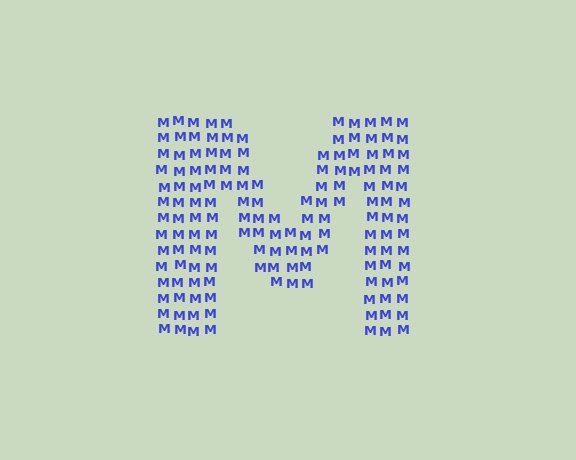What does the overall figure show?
The overall figure shows the letter M.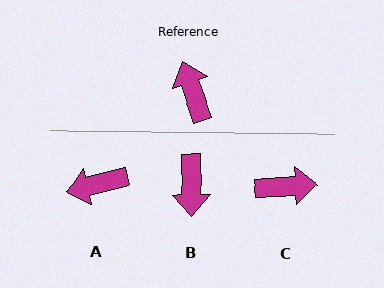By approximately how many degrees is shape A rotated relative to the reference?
Approximately 85 degrees counter-clockwise.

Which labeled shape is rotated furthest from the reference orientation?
B, about 163 degrees away.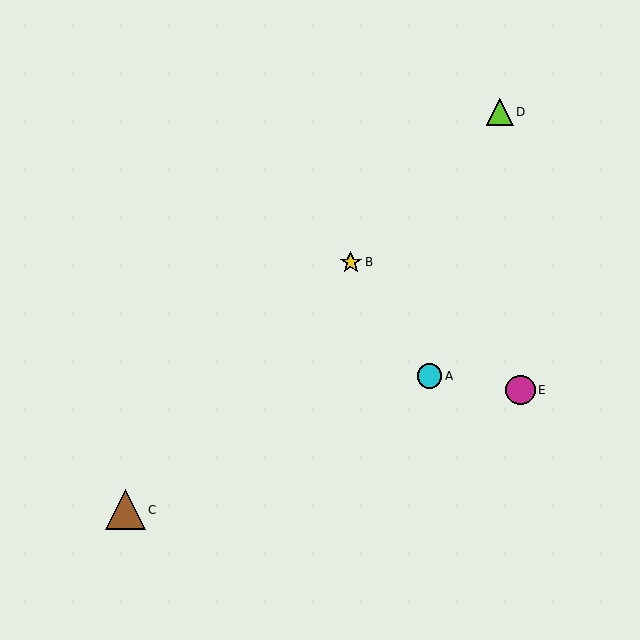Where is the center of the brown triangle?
The center of the brown triangle is at (126, 510).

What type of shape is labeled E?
Shape E is a magenta circle.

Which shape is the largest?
The brown triangle (labeled C) is the largest.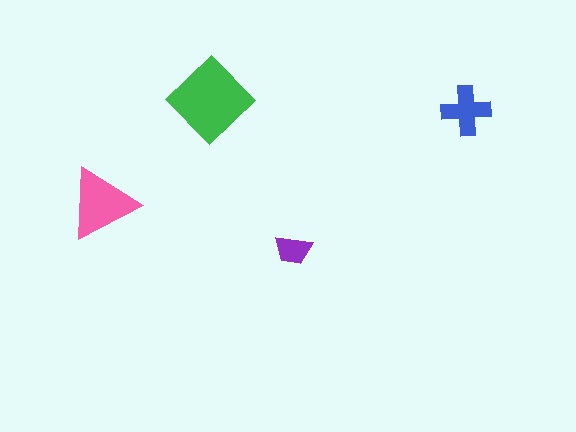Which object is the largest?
The green diamond.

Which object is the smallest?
The purple trapezoid.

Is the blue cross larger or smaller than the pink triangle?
Smaller.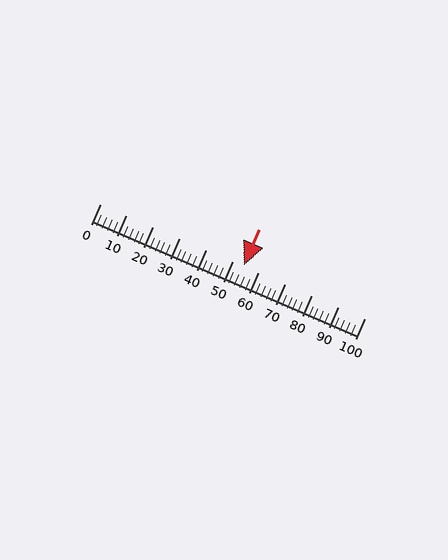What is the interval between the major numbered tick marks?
The major tick marks are spaced 10 units apart.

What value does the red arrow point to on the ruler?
The red arrow points to approximately 54.